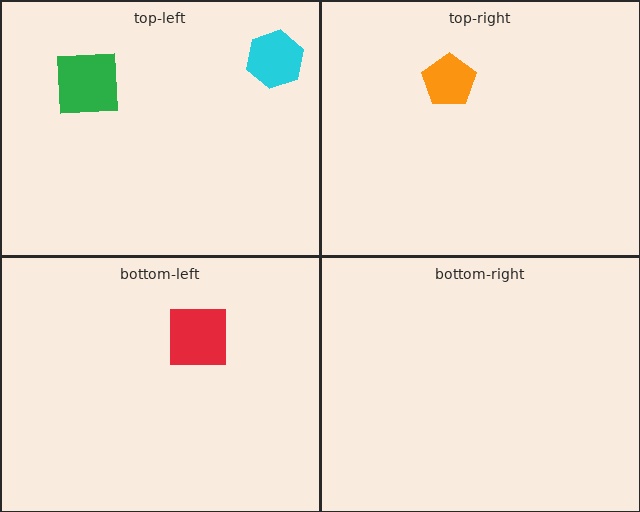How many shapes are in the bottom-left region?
1.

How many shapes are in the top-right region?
1.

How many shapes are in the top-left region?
2.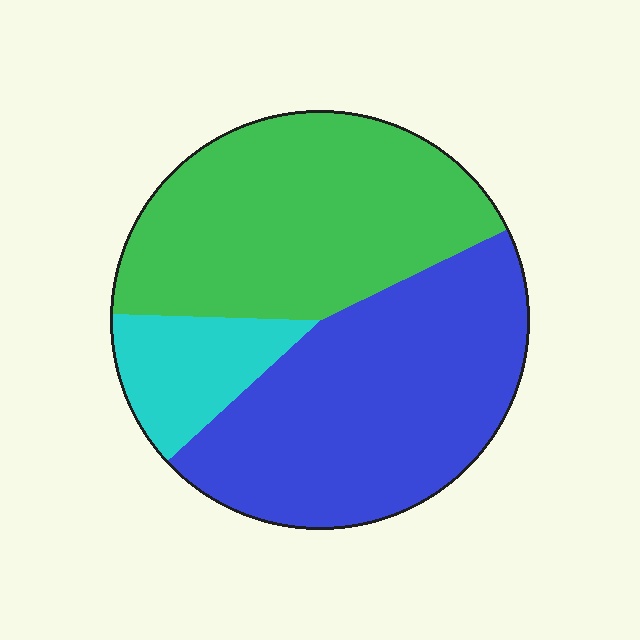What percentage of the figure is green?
Green takes up about two fifths (2/5) of the figure.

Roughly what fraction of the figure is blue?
Blue covers around 45% of the figure.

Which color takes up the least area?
Cyan, at roughly 10%.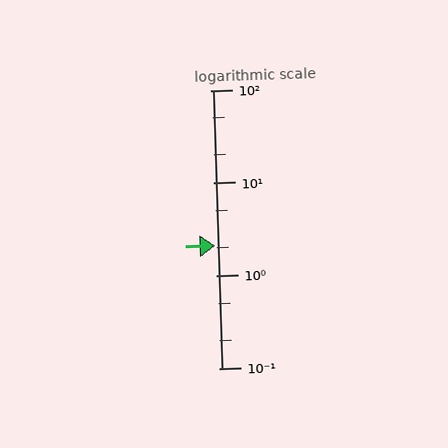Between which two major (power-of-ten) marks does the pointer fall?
The pointer is between 1 and 10.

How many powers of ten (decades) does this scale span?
The scale spans 3 decades, from 0.1 to 100.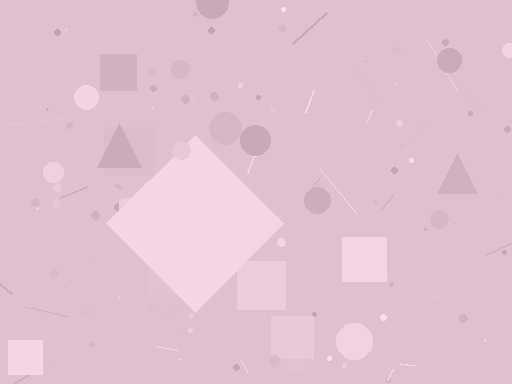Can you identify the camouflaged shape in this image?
The camouflaged shape is a diamond.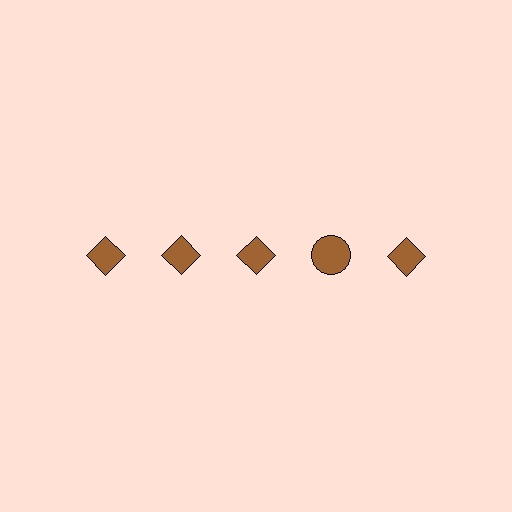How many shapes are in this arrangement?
There are 5 shapes arranged in a grid pattern.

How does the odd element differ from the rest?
It has a different shape: circle instead of diamond.